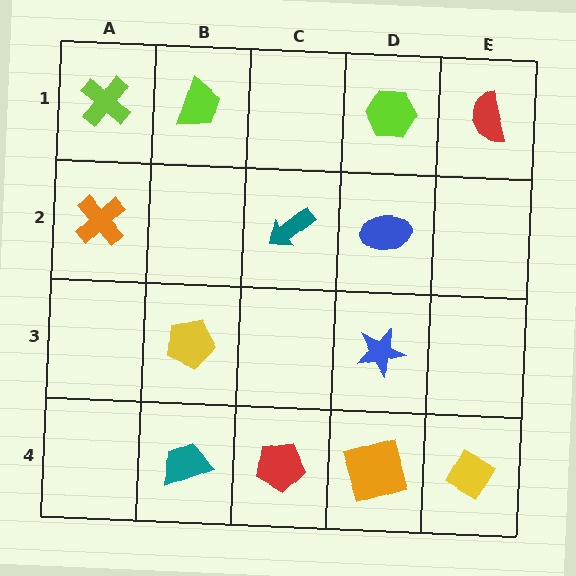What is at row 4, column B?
A teal trapezoid.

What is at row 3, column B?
A yellow pentagon.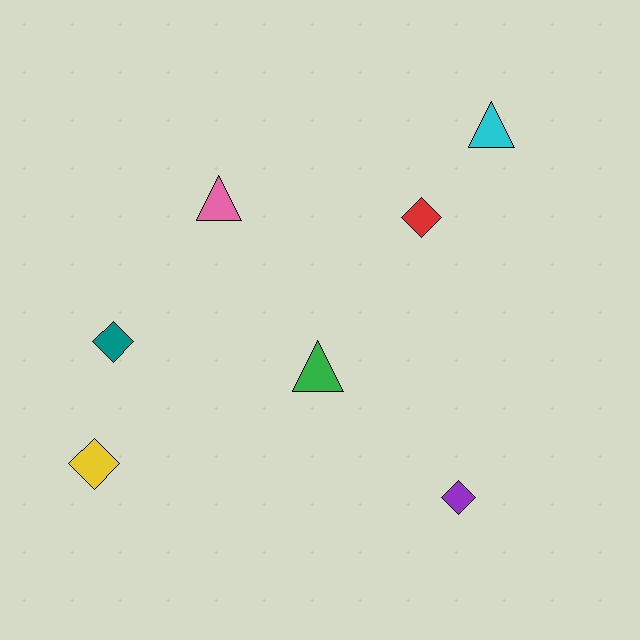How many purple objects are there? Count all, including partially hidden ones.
There is 1 purple object.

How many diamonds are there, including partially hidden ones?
There are 4 diamonds.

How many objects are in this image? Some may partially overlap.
There are 7 objects.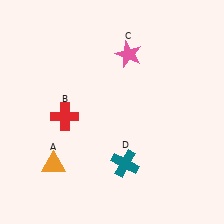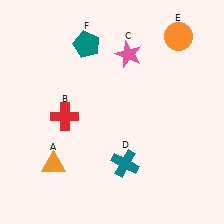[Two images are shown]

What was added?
An orange circle (E), a teal pentagon (F) were added in Image 2.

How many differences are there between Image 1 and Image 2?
There are 2 differences between the two images.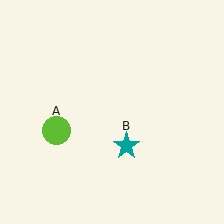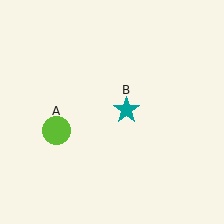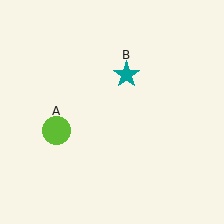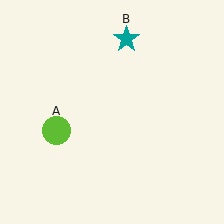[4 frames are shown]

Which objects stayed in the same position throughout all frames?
Lime circle (object A) remained stationary.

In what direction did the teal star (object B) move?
The teal star (object B) moved up.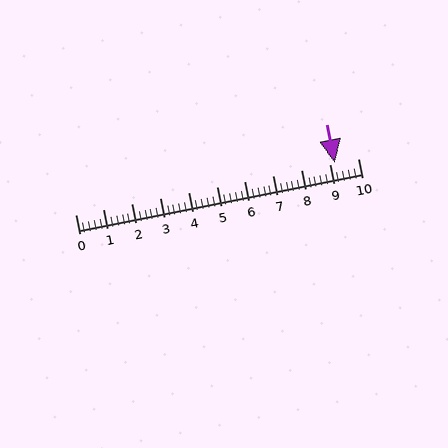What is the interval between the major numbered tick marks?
The major tick marks are spaced 1 units apart.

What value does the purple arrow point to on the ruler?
The purple arrow points to approximately 9.2.